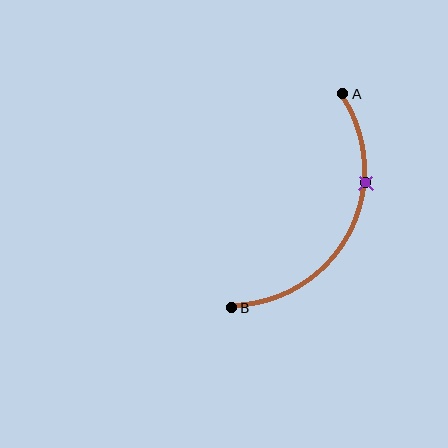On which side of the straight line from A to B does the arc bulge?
The arc bulges to the right of the straight line connecting A and B.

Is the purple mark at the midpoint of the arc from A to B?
No. The purple mark lies on the arc but is closer to endpoint A. The arc midpoint would be at the point on the curve equidistant along the arc from both A and B.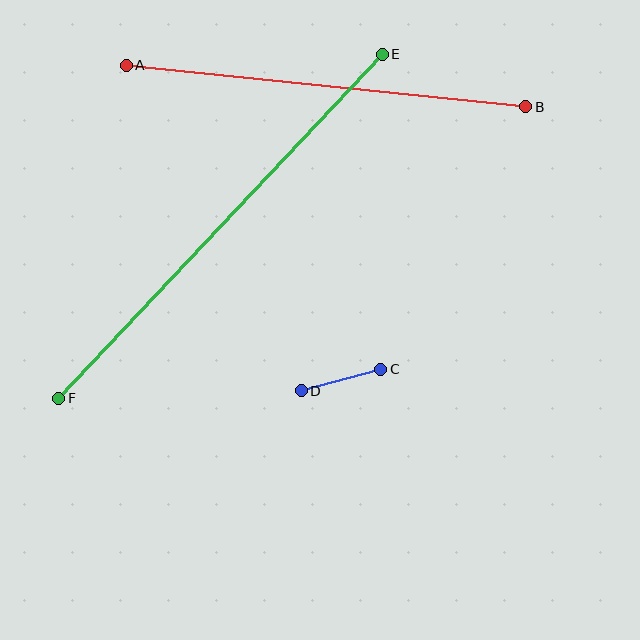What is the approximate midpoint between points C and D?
The midpoint is at approximately (341, 380) pixels.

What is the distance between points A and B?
The distance is approximately 402 pixels.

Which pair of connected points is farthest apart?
Points E and F are farthest apart.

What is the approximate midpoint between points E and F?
The midpoint is at approximately (221, 226) pixels.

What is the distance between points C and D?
The distance is approximately 82 pixels.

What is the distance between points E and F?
The distance is approximately 472 pixels.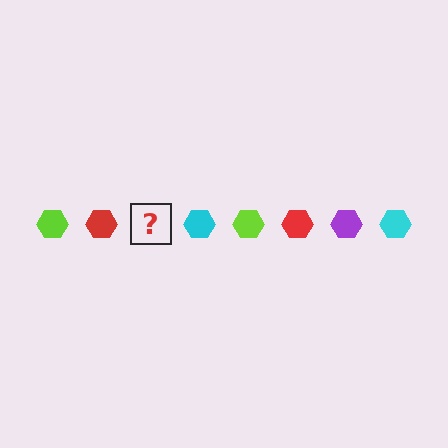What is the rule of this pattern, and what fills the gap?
The rule is that the pattern cycles through lime, red, purple, cyan hexagons. The gap should be filled with a purple hexagon.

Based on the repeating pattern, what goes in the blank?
The blank should be a purple hexagon.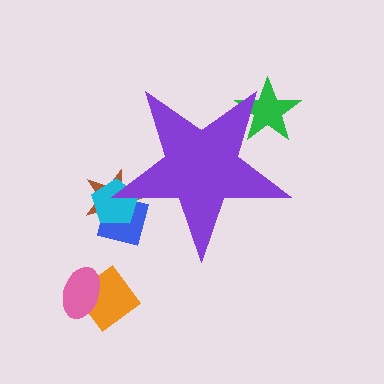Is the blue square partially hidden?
Yes, the blue square is partially hidden behind the purple star.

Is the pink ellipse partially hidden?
No, the pink ellipse is fully visible.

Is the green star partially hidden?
Yes, the green star is partially hidden behind the purple star.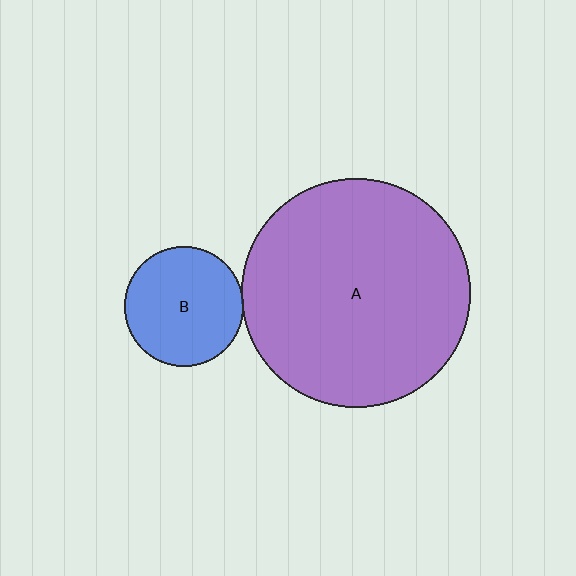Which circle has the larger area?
Circle A (purple).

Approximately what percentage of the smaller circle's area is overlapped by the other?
Approximately 5%.